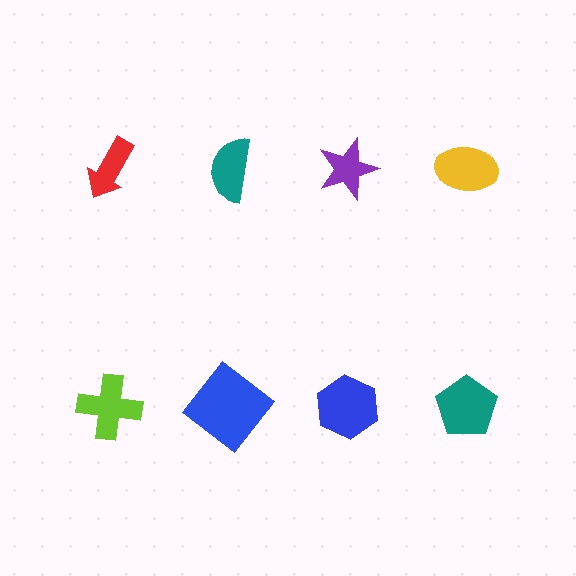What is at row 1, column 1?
A red arrow.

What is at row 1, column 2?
A teal semicircle.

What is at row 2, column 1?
A lime cross.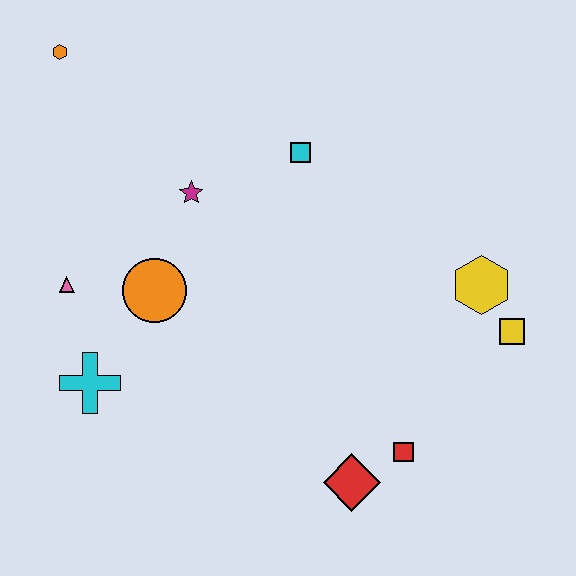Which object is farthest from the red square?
The orange hexagon is farthest from the red square.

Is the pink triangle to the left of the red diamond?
Yes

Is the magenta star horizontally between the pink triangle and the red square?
Yes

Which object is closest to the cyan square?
The magenta star is closest to the cyan square.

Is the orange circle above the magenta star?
No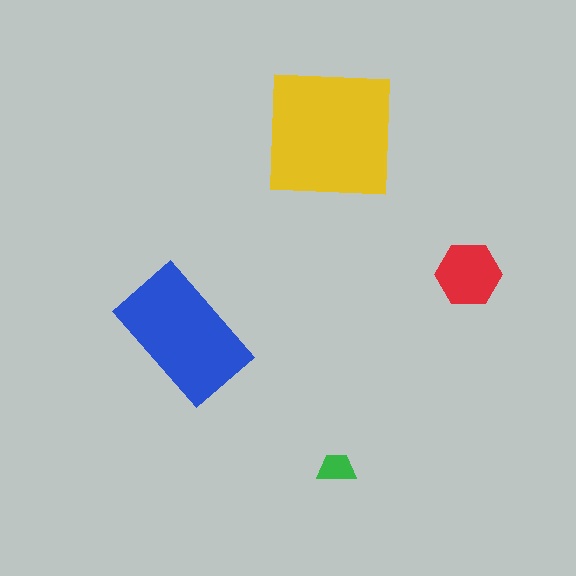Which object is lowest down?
The green trapezoid is bottommost.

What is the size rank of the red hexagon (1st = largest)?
3rd.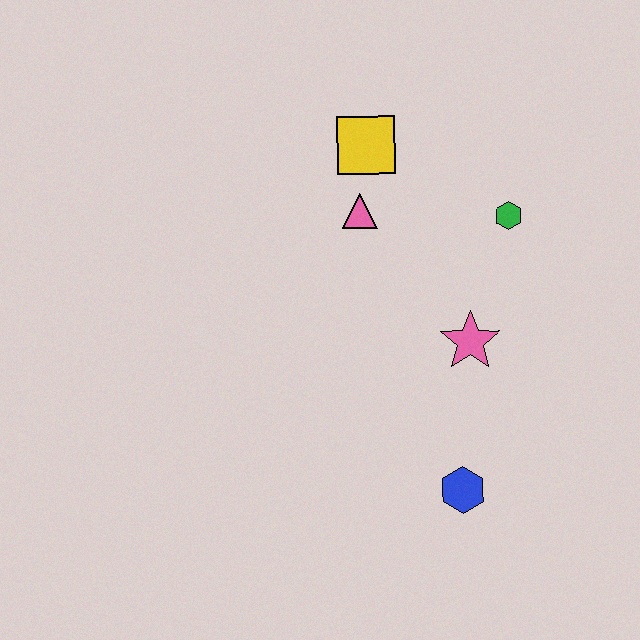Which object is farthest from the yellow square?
The blue hexagon is farthest from the yellow square.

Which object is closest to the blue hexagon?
The pink star is closest to the blue hexagon.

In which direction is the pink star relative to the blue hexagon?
The pink star is above the blue hexagon.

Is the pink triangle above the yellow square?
No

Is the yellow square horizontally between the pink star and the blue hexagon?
No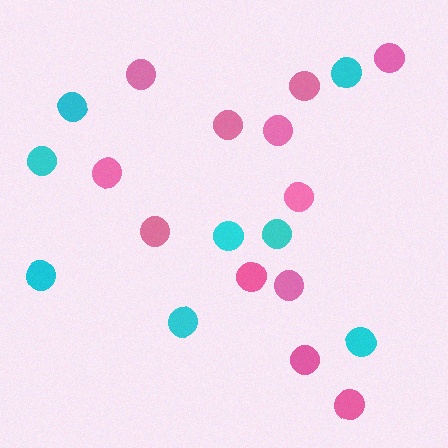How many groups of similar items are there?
There are 2 groups: one group of cyan circles (8) and one group of pink circles (12).